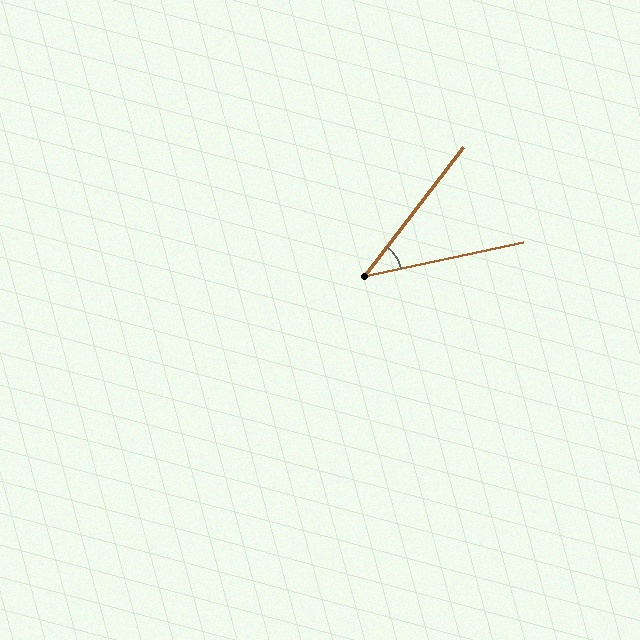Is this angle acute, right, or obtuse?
It is acute.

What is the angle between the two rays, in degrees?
Approximately 40 degrees.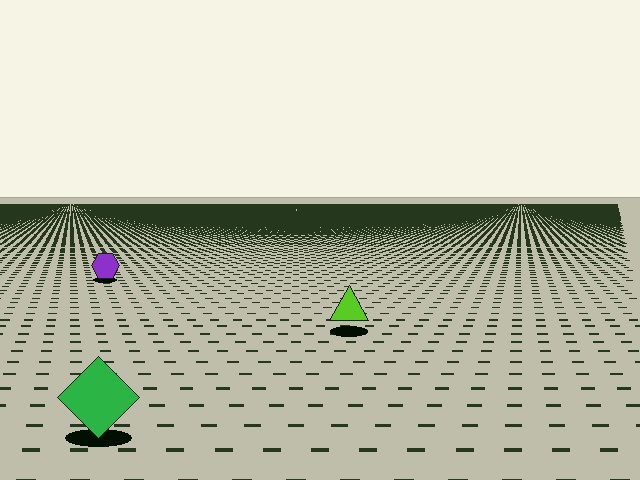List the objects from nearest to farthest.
From nearest to farthest: the green diamond, the lime triangle, the purple hexagon.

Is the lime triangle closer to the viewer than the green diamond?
No. The green diamond is closer — you can tell from the texture gradient: the ground texture is coarser near it.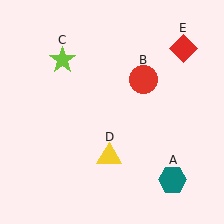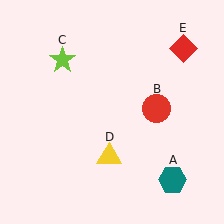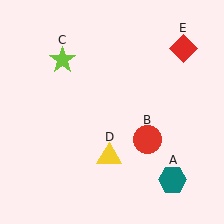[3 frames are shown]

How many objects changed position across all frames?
1 object changed position: red circle (object B).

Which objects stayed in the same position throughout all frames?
Teal hexagon (object A) and lime star (object C) and yellow triangle (object D) and red diamond (object E) remained stationary.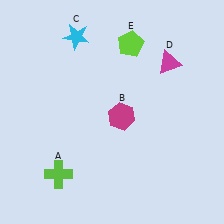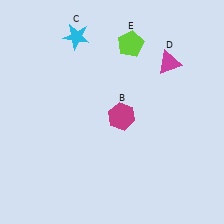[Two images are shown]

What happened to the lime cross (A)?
The lime cross (A) was removed in Image 2. It was in the bottom-left area of Image 1.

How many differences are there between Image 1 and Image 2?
There is 1 difference between the two images.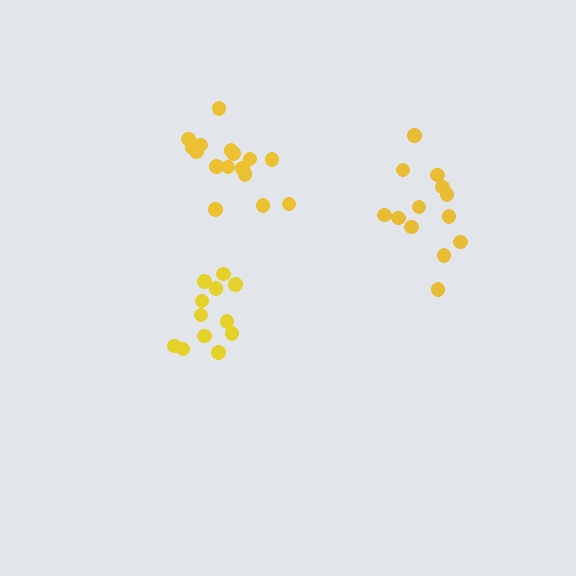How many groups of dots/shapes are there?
There are 3 groups.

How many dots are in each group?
Group 1: 12 dots, Group 2: 13 dots, Group 3: 17 dots (42 total).